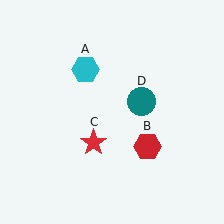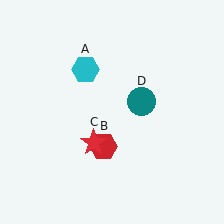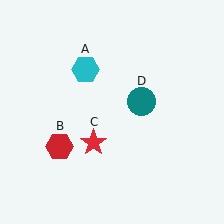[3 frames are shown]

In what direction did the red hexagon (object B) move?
The red hexagon (object B) moved left.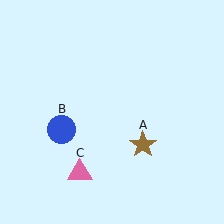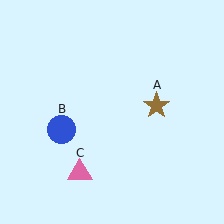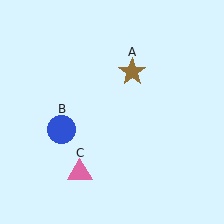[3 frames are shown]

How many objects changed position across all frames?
1 object changed position: brown star (object A).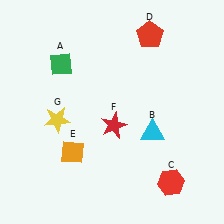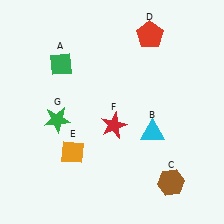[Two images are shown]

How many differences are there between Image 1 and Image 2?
There are 2 differences between the two images.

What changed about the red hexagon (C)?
In Image 1, C is red. In Image 2, it changed to brown.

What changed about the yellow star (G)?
In Image 1, G is yellow. In Image 2, it changed to green.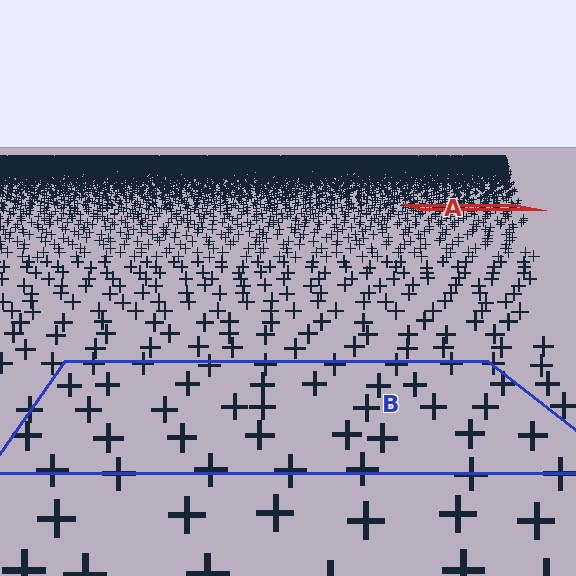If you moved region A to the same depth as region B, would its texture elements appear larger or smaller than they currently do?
They would appear larger. At a closer depth, the same texture elements are projected at a bigger on-screen size.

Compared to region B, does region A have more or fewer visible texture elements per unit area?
Region A has more texture elements per unit area — they are packed more densely because it is farther away.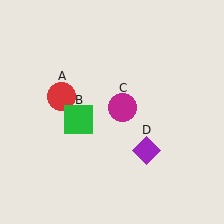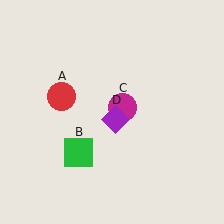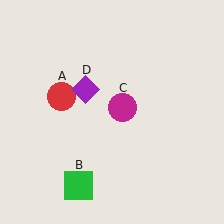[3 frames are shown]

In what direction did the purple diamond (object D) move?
The purple diamond (object D) moved up and to the left.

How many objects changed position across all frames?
2 objects changed position: green square (object B), purple diamond (object D).